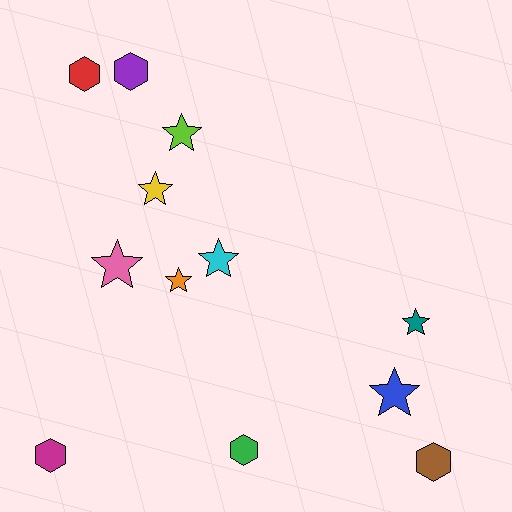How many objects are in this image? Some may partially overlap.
There are 12 objects.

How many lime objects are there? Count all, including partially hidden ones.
There is 1 lime object.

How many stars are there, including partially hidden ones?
There are 7 stars.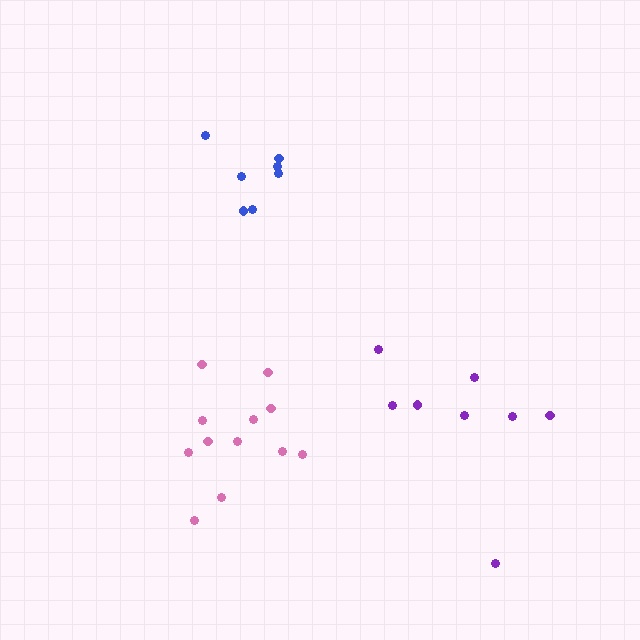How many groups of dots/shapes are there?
There are 3 groups.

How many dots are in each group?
Group 1: 7 dots, Group 2: 12 dots, Group 3: 8 dots (27 total).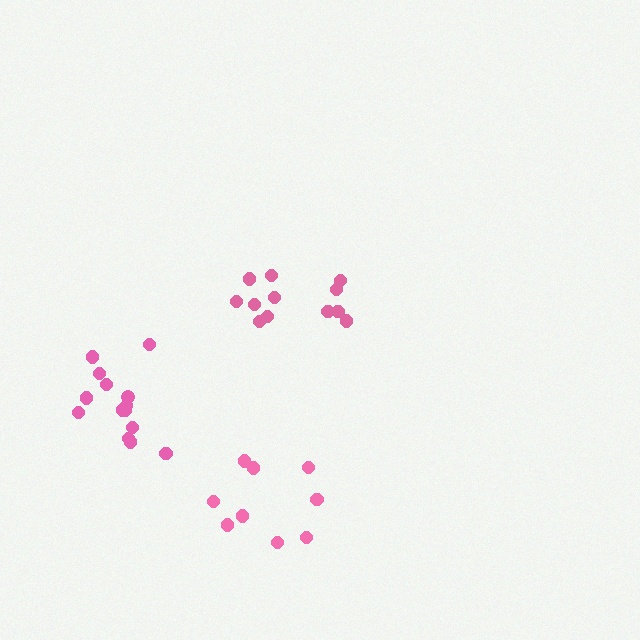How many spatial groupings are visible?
There are 3 spatial groupings.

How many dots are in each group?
Group 1: 14 dots, Group 2: 12 dots, Group 3: 9 dots (35 total).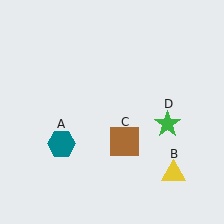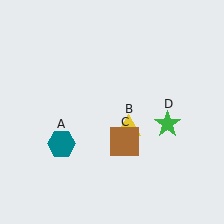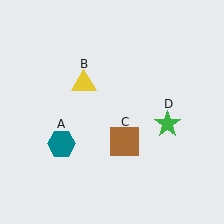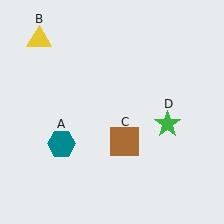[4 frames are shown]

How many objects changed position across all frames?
1 object changed position: yellow triangle (object B).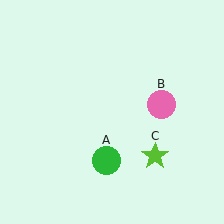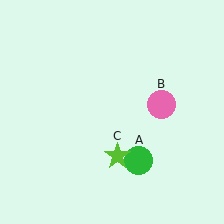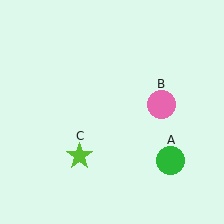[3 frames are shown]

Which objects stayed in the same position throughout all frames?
Pink circle (object B) remained stationary.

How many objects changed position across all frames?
2 objects changed position: green circle (object A), lime star (object C).